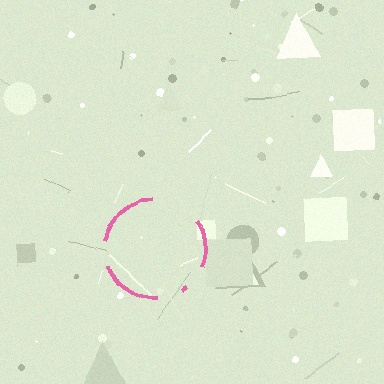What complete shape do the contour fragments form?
The contour fragments form a circle.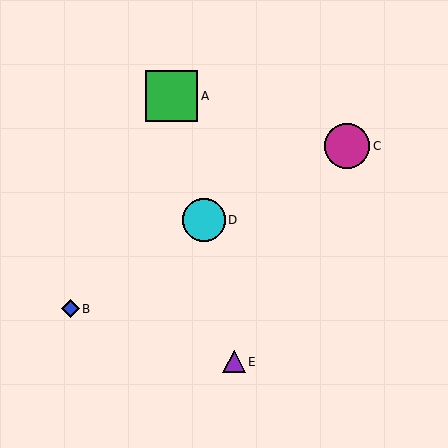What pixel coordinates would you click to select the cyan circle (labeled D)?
Click at (204, 220) to select the cyan circle D.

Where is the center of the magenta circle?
The center of the magenta circle is at (347, 146).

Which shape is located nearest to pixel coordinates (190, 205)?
The cyan circle (labeled D) at (204, 220) is nearest to that location.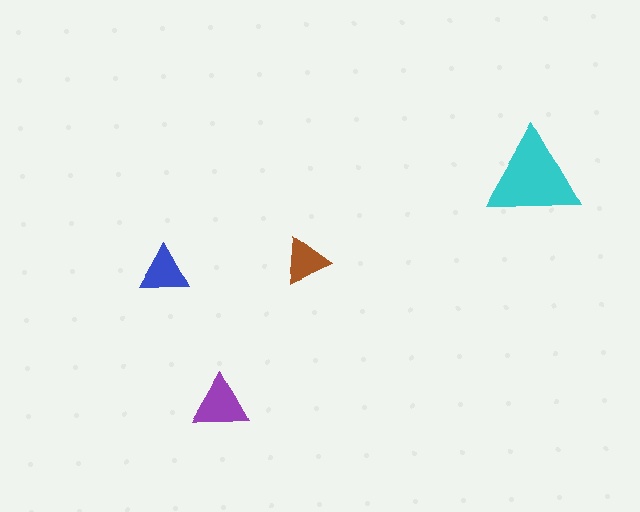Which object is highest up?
The cyan triangle is topmost.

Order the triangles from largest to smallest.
the cyan one, the purple one, the blue one, the brown one.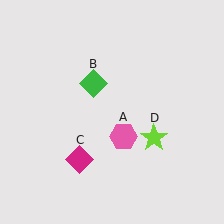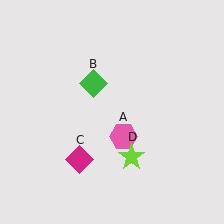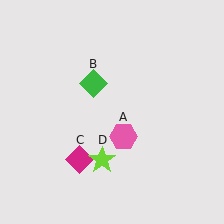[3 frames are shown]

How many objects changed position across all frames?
1 object changed position: lime star (object D).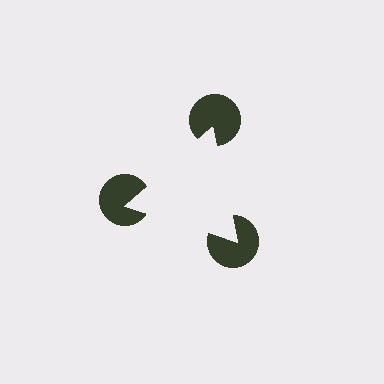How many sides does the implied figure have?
3 sides.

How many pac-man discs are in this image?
There are 3 — one at each vertex of the illusory triangle.